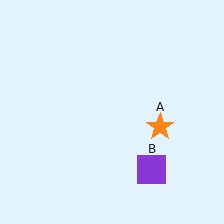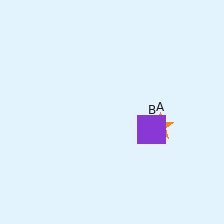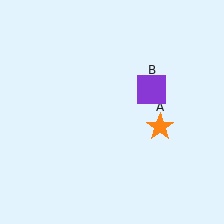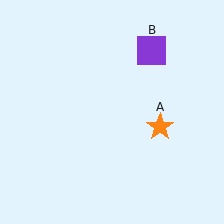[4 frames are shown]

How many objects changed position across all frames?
1 object changed position: purple square (object B).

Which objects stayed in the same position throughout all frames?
Orange star (object A) remained stationary.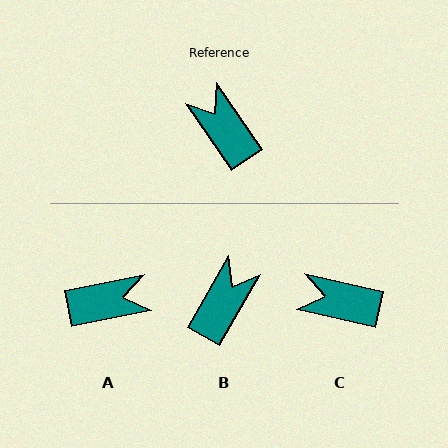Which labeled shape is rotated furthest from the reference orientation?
A, about 112 degrees away.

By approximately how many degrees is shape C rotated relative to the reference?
Approximately 43 degrees counter-clockwise.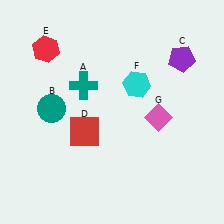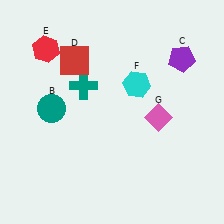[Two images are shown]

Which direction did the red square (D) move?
The red square (D) moved up.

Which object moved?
The red square (D) moved up.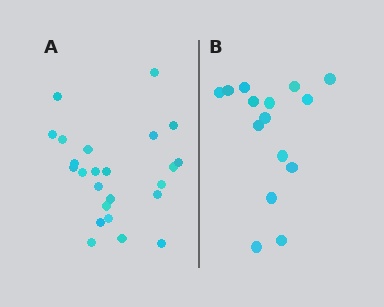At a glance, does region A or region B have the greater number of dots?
Region A (the left region) has more dots.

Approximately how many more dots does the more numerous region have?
Region A has roughly 8 or so more dots than region B.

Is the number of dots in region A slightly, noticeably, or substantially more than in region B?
Region A has substantially more. The ratio is roughly 1.6 to 1.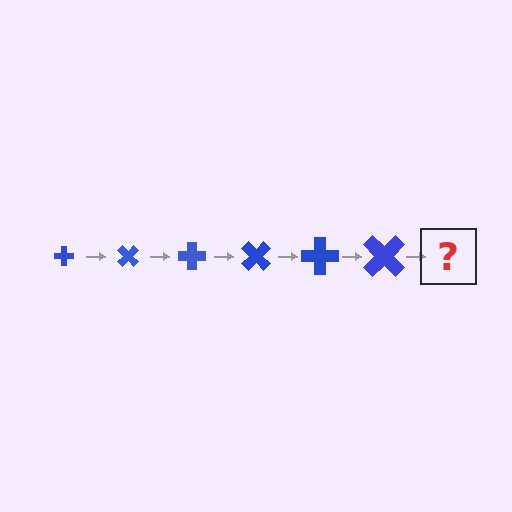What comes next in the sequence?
The next element should be a cross, larger than the previous one and rotated 270 degrees from the start.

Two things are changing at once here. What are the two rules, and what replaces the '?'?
The two rules are that the cross grows larger each step and it rotates 45 degrees each step. The '?' should be a cross, larger than the previous one and rotated 270 degrees from the start.